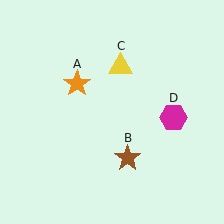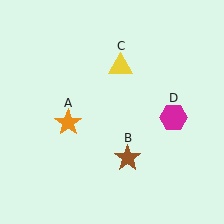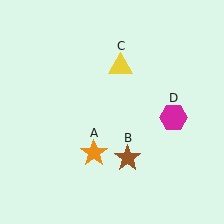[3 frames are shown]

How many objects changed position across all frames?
1 object changed position: orange star (object A).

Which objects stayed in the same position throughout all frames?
Brown star (object B) and yellow triangle (object C) and magenta hexagon (object D) remained stationary.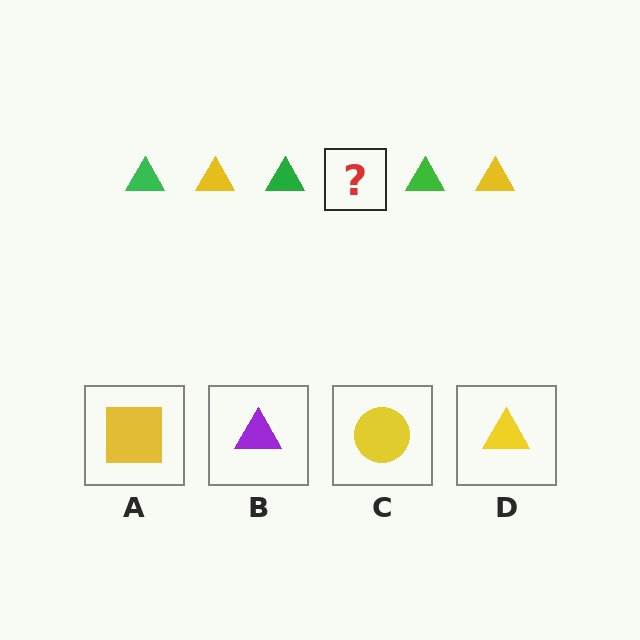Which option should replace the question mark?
Option D.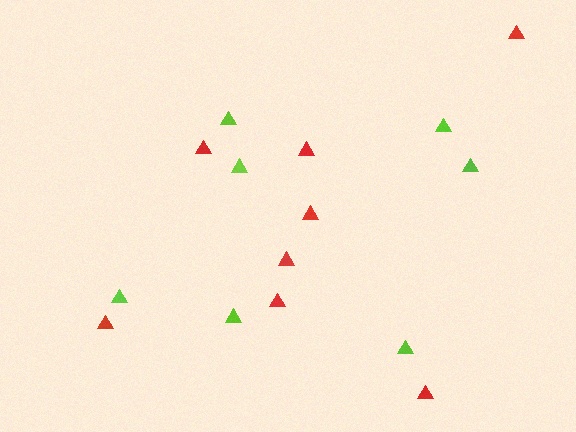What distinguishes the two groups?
There are 2 groups: one group of lime triangles (7) and one group of red triangles (8).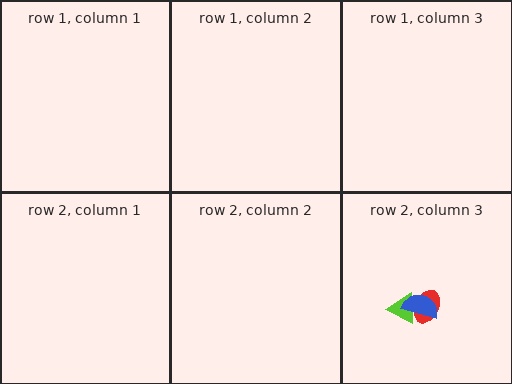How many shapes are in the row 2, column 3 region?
3.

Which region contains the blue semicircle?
The row 2, column 3 region.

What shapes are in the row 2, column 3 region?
The lime triangle, the red ellipse, the blue semicircle.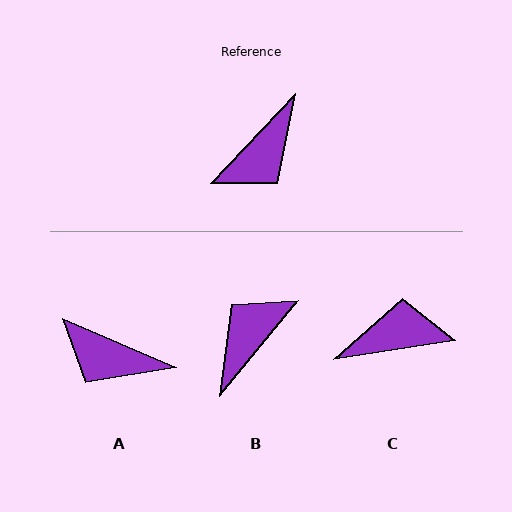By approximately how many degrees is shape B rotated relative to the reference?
Approximately 176 degrees clockwise.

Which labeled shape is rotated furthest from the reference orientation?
B, about 176 degrees away.